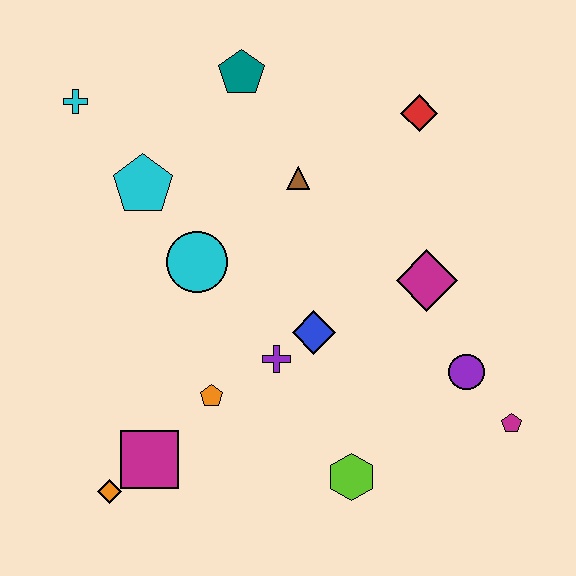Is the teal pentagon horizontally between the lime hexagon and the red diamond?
No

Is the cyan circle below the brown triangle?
Yes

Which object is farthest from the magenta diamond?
The cyan cross is farthest from the magenta diamond.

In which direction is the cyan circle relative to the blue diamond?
The cyan circle is to the left of the blue diamond.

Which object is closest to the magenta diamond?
The purple circle is closest to the magenta diamond.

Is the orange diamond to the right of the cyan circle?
No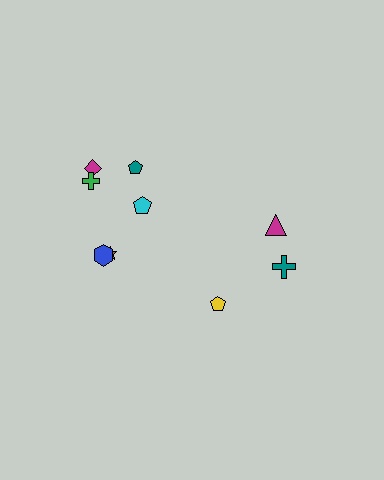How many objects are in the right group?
There are 3 objects.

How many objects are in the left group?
There are 6 objects.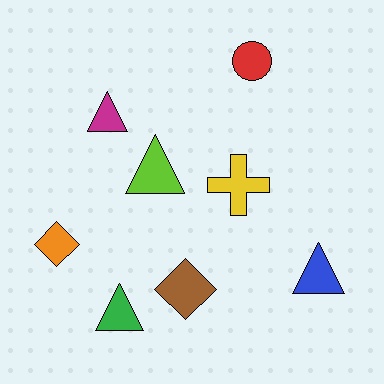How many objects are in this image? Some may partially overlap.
There are 8 objects.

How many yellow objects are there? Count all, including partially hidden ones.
There is 1 yellow object.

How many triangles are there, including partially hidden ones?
There are 4 triangles.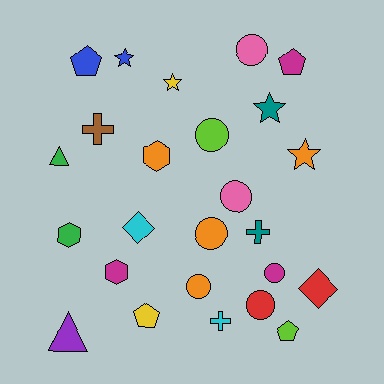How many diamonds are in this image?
There are 2 diamonds.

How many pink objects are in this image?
There are 2 pink objects.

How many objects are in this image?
There are 25 objects.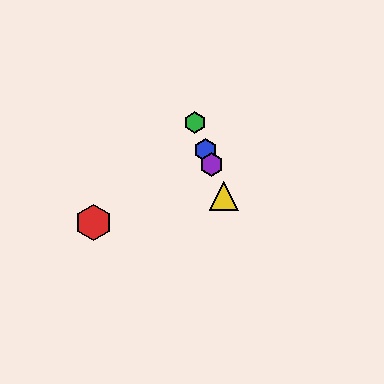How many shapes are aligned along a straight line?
4 shapes (the blue hexagon, the green hexagon, the yellow triangle, the purple hexagon) are aligned along a straight line.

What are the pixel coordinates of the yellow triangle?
The yellow triangle is at (224, 196).